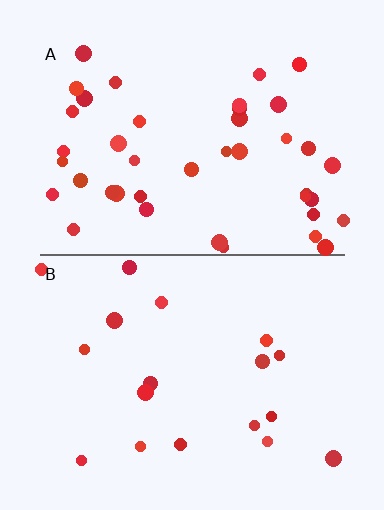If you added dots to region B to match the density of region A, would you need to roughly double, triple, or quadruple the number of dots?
Approximately double.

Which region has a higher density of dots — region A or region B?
A (the top).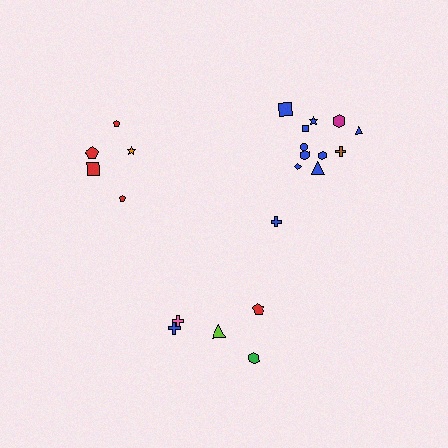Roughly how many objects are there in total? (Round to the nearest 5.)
Roughly 20 objects in total.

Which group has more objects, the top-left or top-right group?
The top-right group.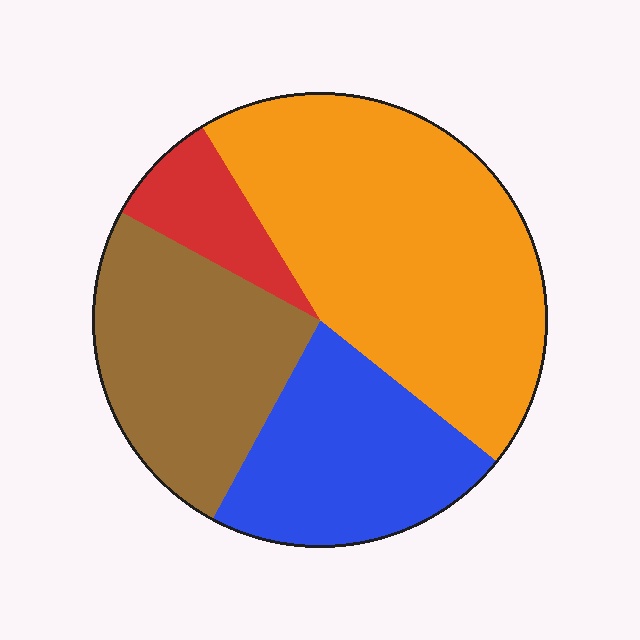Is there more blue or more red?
Blue.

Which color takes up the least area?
Red, at roughly 10%.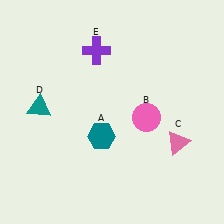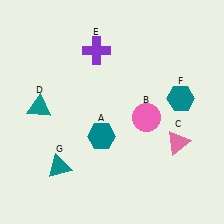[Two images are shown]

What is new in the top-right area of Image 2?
A teal hexagon (F) was added in the top-right area of Image 2.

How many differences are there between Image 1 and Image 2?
There are 2 differences between the two images.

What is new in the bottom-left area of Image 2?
A teal triangle (G) was added in the bottom-left area of Image 2.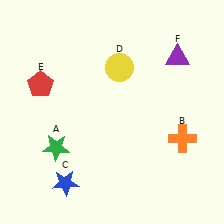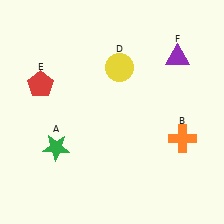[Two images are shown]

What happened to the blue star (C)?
The blue star (C) was removed in Image 2. It was in the bottom-left area of Image 1.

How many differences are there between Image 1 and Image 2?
There is 1 difference between the two images.